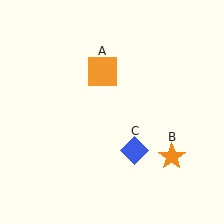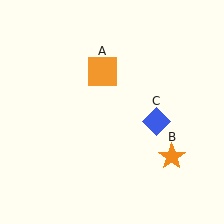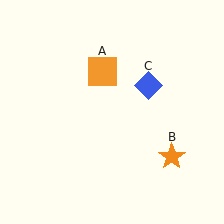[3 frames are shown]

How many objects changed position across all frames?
1 object changed position: blue diamond (object C).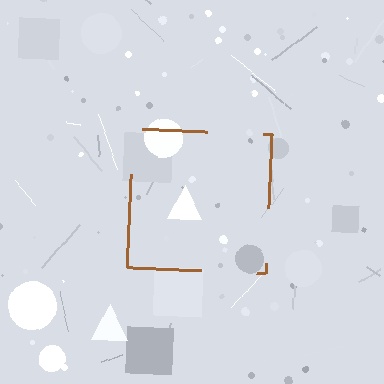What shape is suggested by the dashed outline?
The dashed outline suggests a square.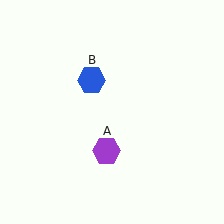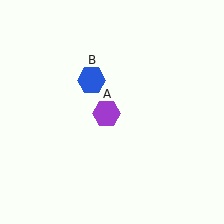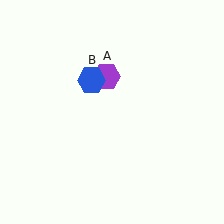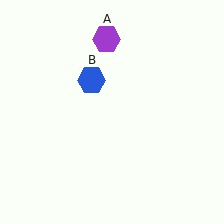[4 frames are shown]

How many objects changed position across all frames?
1 object changed position: purple hexagon (object A).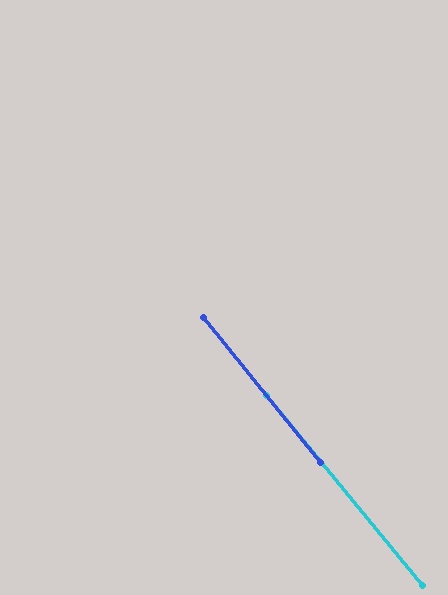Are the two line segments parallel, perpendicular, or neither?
Parallel — their directions differ by only 0.5°.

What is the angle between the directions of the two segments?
Approximately 1 degree.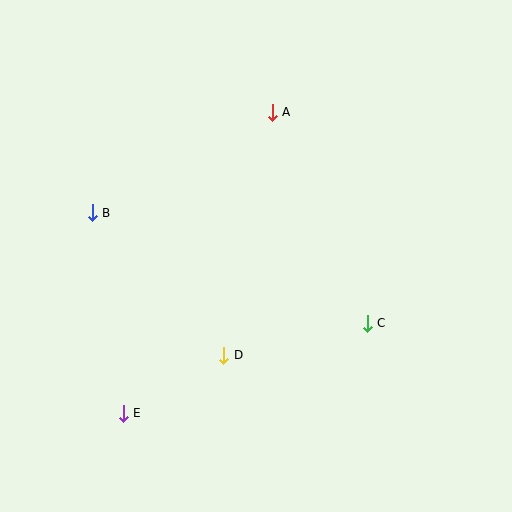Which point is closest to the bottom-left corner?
Point E is closest to the bottom-left corner.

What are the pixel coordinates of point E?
Point E is at (123, 413).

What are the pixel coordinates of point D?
Point D is at (224, 355).